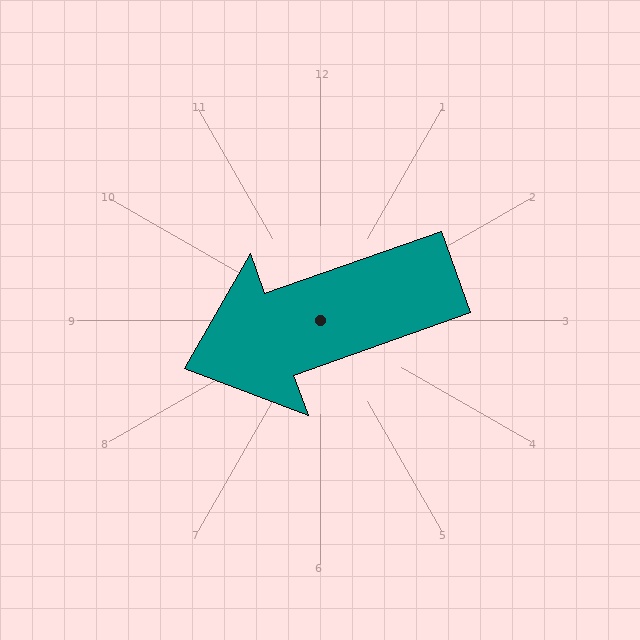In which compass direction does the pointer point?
West.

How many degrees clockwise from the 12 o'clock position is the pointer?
Approximately 250 degrees.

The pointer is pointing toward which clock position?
Roughly 8 o'clock.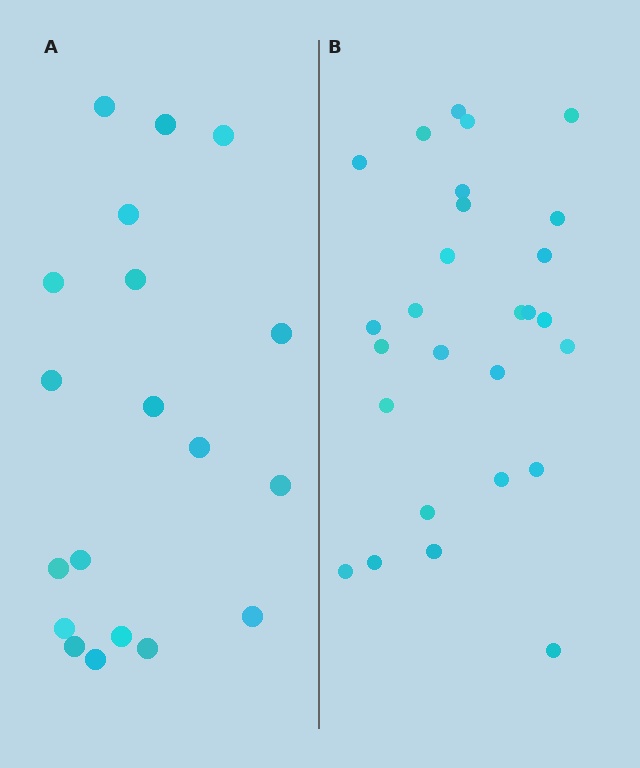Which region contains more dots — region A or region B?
Region B (the right region) has more dots.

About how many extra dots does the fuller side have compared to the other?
Region B has roughly 8 or so more dots than region A.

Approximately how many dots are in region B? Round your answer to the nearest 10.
About 30 dots. (The exact count is 27, which rounds to 30.)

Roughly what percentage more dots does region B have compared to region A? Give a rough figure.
About 40% more.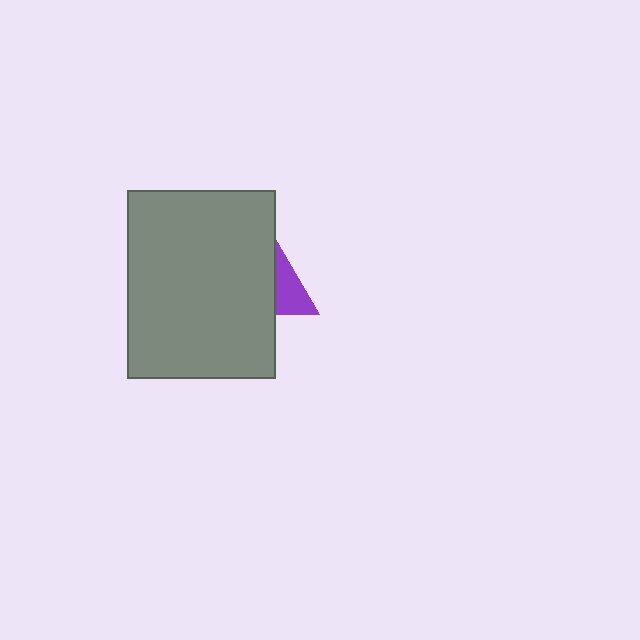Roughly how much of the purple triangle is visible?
A small part of it is visible (roughly 31%).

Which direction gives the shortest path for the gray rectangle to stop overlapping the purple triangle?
Moving left gives the shortest separation.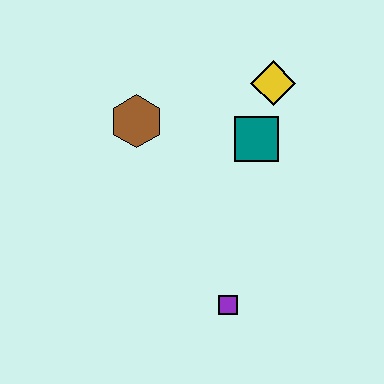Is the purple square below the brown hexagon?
Yes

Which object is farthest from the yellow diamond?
The purple square is farthest from the yellow diamond.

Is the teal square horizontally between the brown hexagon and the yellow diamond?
Yes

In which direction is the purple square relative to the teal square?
The purple square is below the teal square.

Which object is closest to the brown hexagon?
The teal square is closest to the brown hexagon.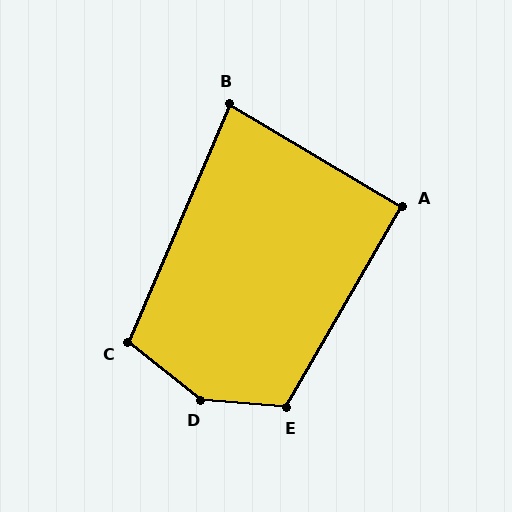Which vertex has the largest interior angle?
D, at approximately 146 degrees.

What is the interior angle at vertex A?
Approximately 91 degrees (approximately right).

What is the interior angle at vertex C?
Approximately 105 degrees (obtuse).